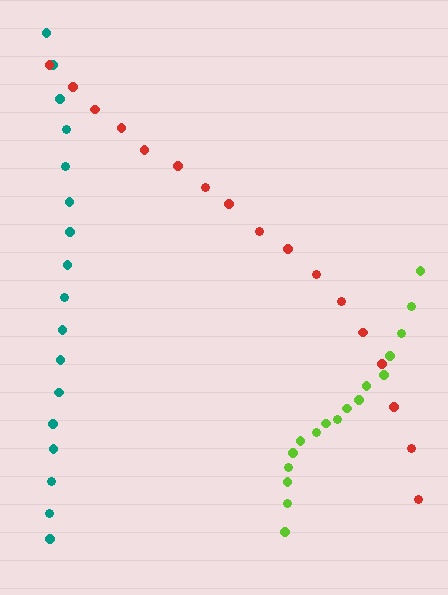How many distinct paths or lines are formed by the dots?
There are 3 distinct paths.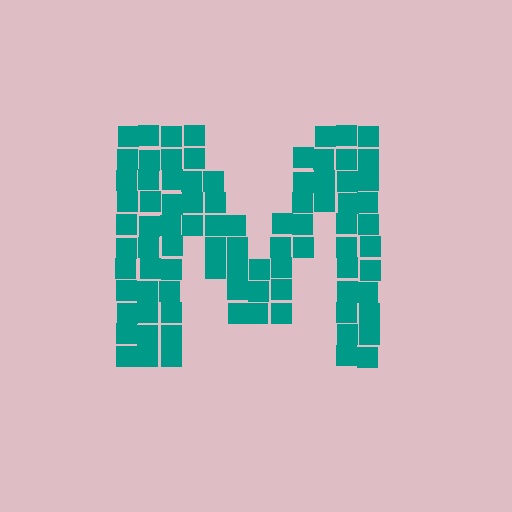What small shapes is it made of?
It is made of small squares.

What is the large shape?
The large shape is the letter M.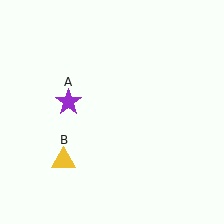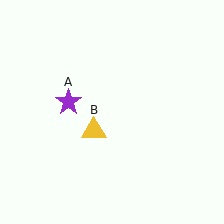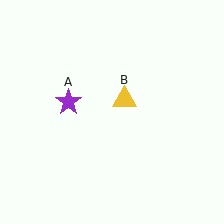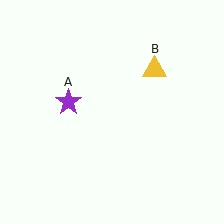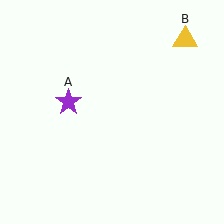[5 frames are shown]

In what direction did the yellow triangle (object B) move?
The yellow triangle (object B) moved up and to the right.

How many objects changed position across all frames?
1 object changed position: yellow triangle (object B).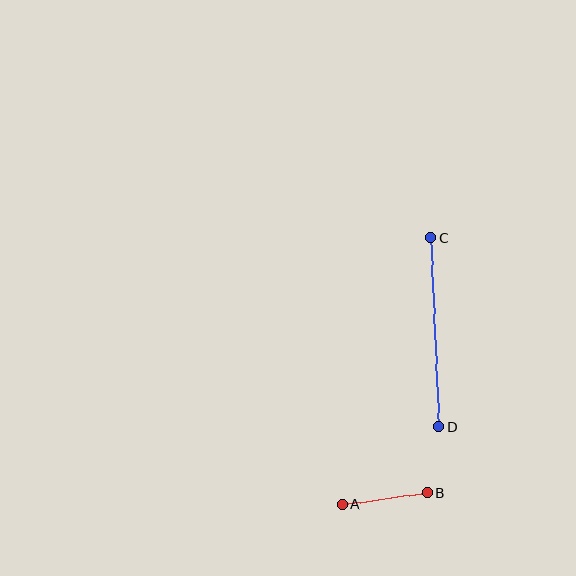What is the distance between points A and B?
The distance is approximately 86 pixels.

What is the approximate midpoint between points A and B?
The midpoint is at approximately (385, 499) pixels.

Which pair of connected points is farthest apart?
Points C and D are farthest apart.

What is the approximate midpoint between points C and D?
The midpoint is at approximately (435, 332) pixels.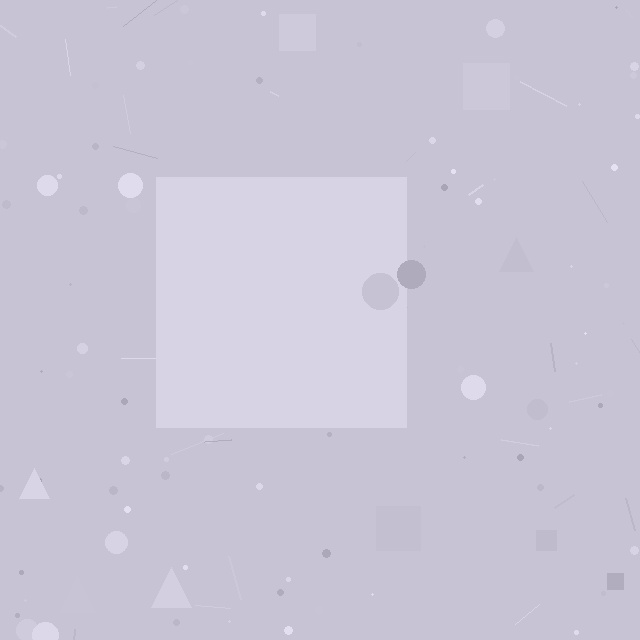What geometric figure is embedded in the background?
A square is embedded in the background.